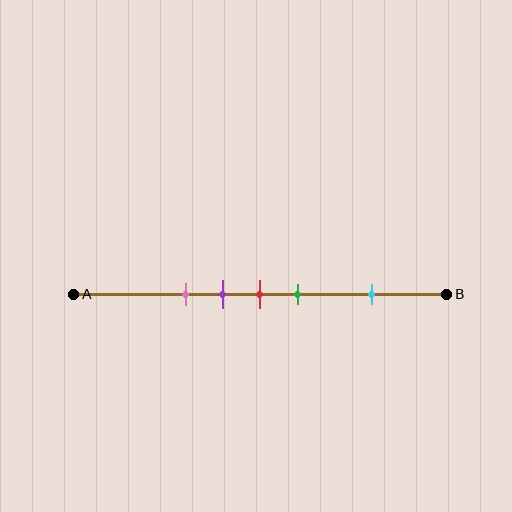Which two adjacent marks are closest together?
The purple and red marks are the closest adjacent pair.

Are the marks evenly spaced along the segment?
No, the marks are not evenly spaced.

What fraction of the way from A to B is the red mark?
The red mark is approximately 50% (0.5) of the way from A to B.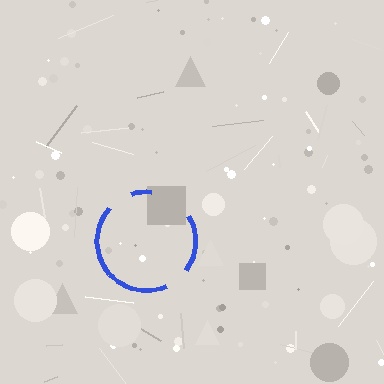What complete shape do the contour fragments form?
The contour fragments form a circle.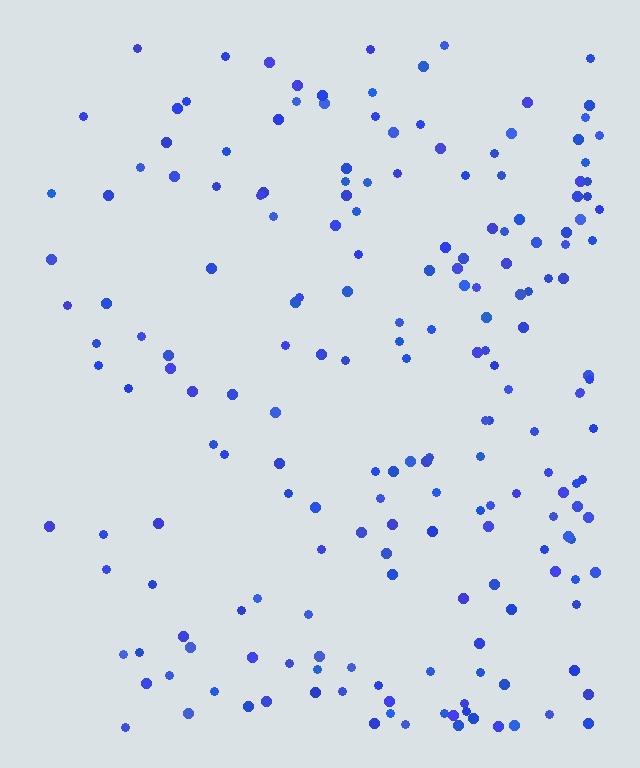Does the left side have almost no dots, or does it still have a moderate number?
Still a moderate number, just noticeably fewer than the right.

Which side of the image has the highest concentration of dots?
The right.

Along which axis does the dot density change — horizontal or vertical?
Horizontal.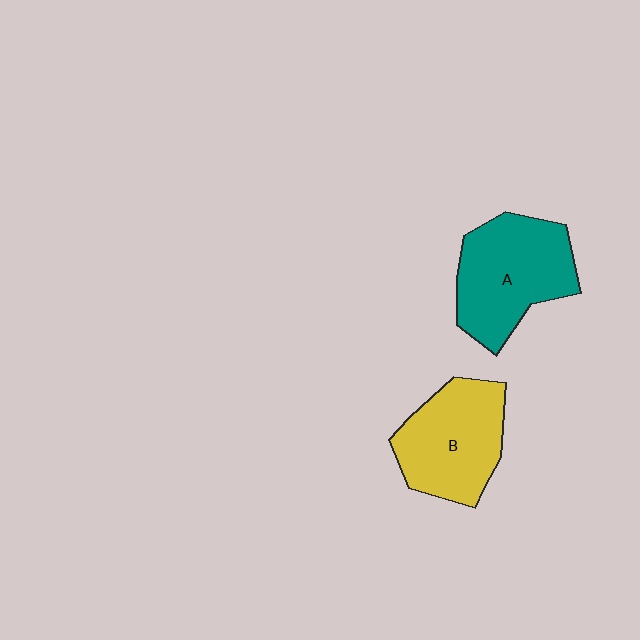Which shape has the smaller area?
Shape B (yellow).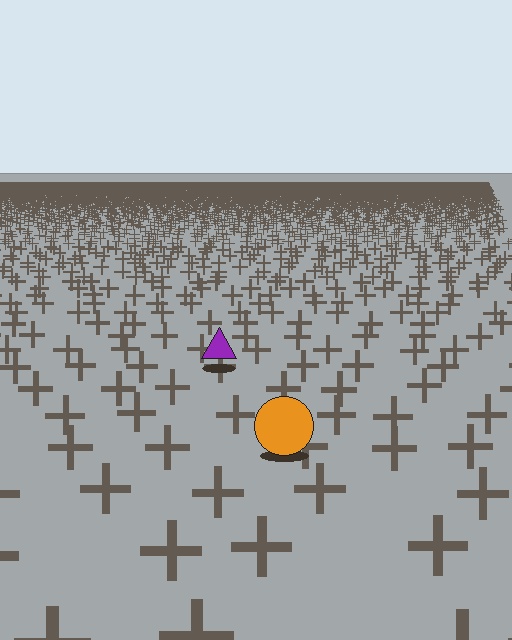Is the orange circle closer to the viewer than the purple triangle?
Yes. The orange circle is closer — you can tell from the texture gradient: the ground texture is coarser near it.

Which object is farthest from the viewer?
The purple triangle is farthest from the viewer. It appears smaller and the ground texture around it is denser.